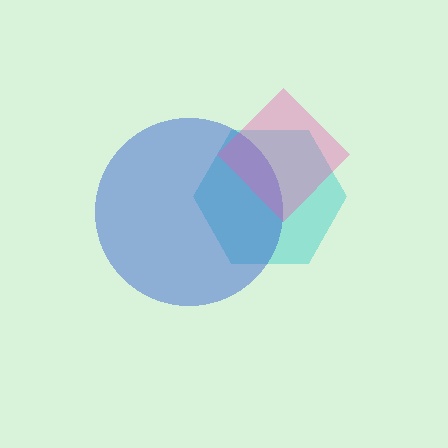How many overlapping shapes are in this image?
There are 3 overlapping shapes in the image.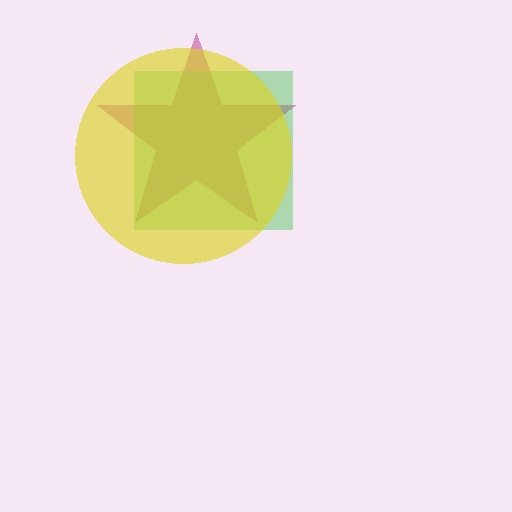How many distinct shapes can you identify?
There are 3 distinct shapes: a magenta star, a green square, a yellow circle.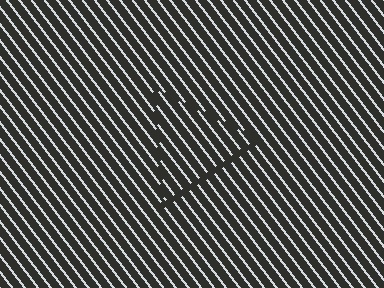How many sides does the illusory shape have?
3 sides — the line-ends trace a triangle.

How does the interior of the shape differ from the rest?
The interior of the shape contains the same grating, shifted by half a period — the contour is defined by the phase discontinuity where line-ends from the inner and outer gratings abut.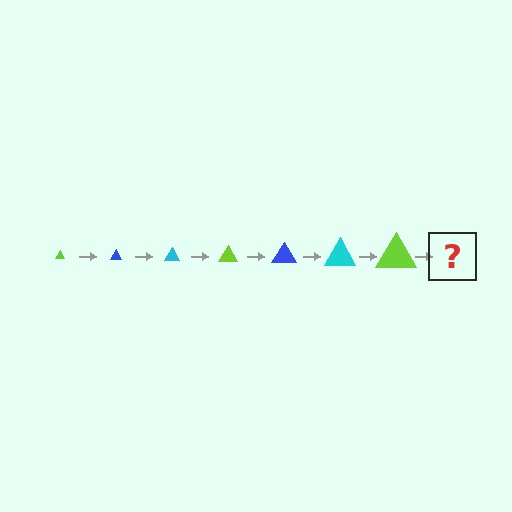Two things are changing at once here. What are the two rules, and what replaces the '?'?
The two rules are that the triangle grows larger each step and the color cycles through lime, blue, and cyan. The '?' should be a blue triangle, larger than the previous one.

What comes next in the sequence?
The next element should be a blue triangle, larger than the previous one.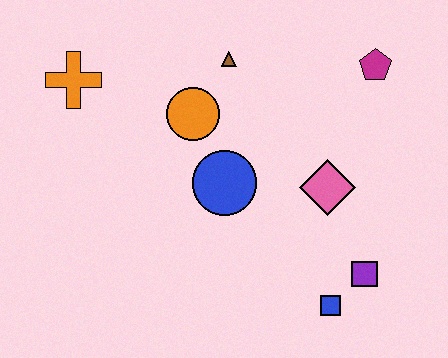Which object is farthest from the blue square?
The orange cross is farthest from the blue square.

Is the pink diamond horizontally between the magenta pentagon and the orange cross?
Yes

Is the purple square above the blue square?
Yes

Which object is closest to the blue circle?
The orange circle is closest to the blue circle.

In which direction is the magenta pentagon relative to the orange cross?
The magenta pentagon is to the right of the orange cross.